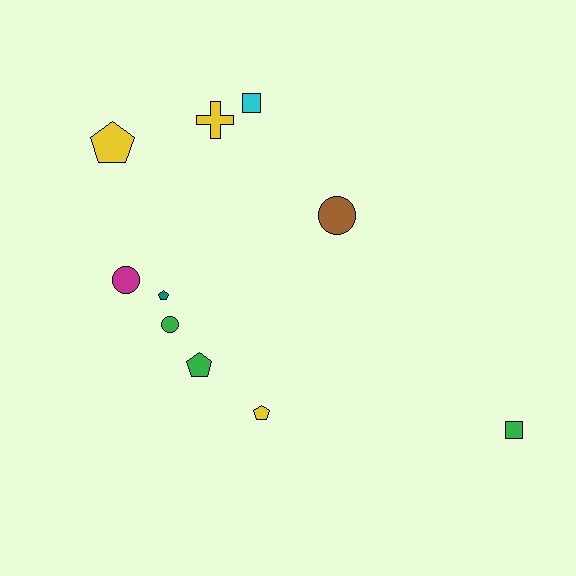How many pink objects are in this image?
There are no pink objects.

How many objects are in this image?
There are 10 objects.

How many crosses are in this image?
There is 1 cross.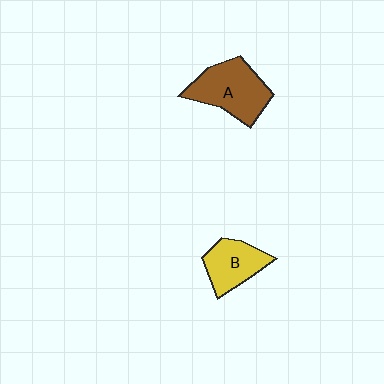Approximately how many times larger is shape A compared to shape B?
Approximately 1.4 times.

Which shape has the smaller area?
Shape B (yellow).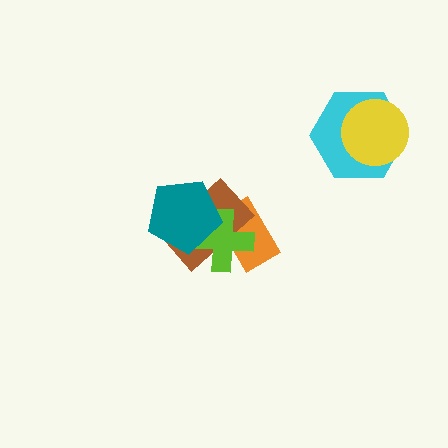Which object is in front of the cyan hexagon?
The yellow circle is in front of the cyan hexagon.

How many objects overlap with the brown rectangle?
3 objects overlap with the brown rectangle.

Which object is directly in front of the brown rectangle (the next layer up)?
The lime cross is directly in front of the brown rectangle.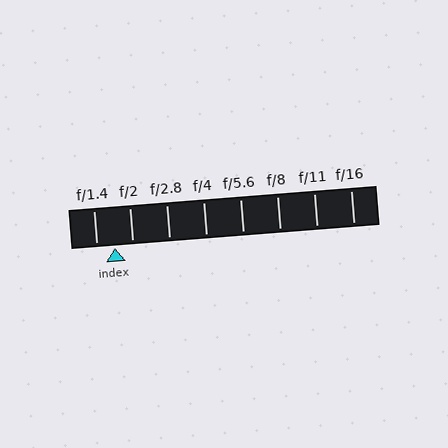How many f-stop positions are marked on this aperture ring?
There are 8 f-stop positions marked.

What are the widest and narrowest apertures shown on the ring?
The widest aperture shown is f/1.4 and the narrowest is f/16.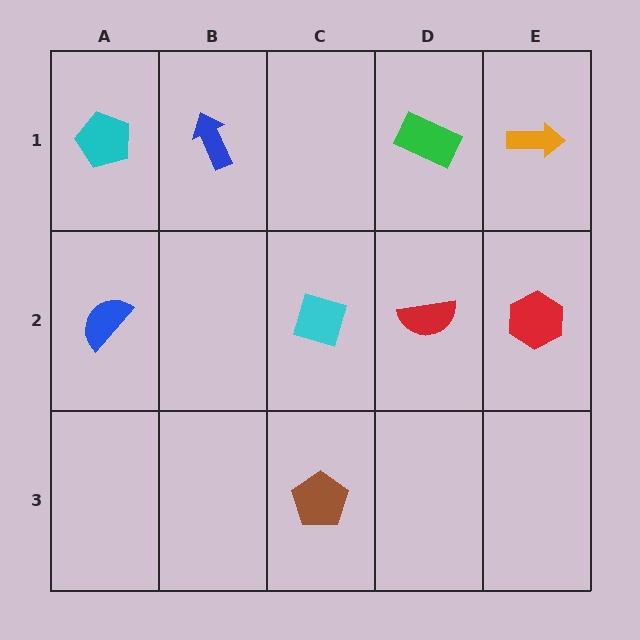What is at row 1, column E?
An orange arrow.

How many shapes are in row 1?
4 shapes.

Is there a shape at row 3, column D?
No, that cell is empty.